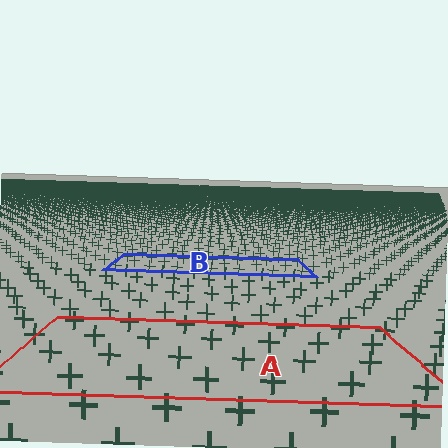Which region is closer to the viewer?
Region A is closer. The texture elements there are larger and more spread out.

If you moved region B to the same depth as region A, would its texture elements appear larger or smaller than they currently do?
They would appear larger. At a closer depth, the same texture elements are projected at a bigger on-screen size.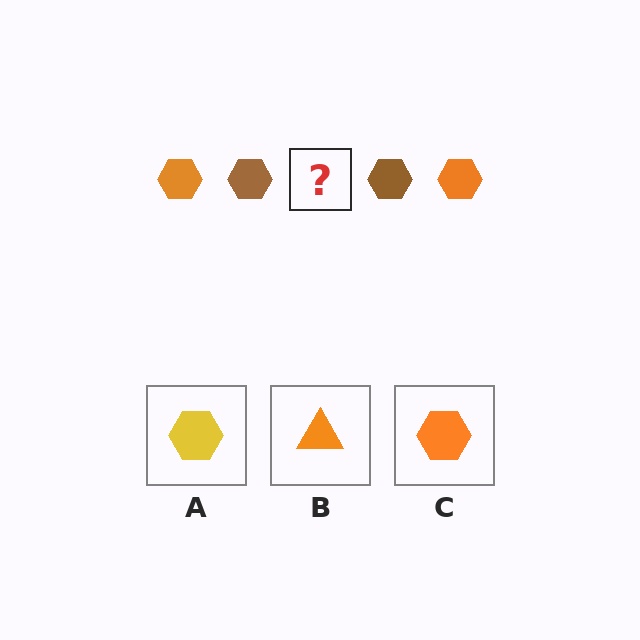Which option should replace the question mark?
Option C.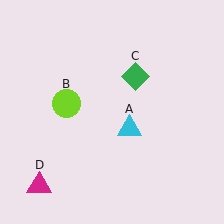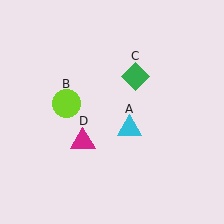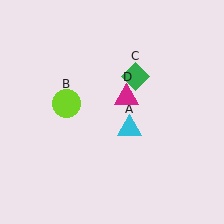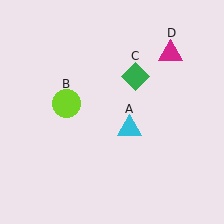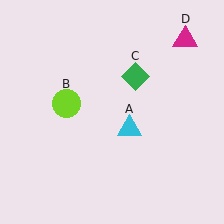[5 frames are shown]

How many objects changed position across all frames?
1 object changed position: magenta triangle (object D).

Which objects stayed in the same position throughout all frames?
Cyan triangle (object A) and lime circle (object B) and green diamond (object C) remained stationary.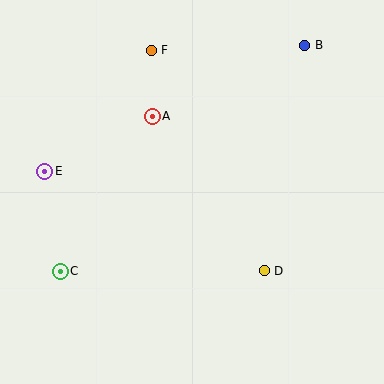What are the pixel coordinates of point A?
Point A is at (152, 116).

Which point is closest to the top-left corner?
Point F is closest to the top-left corner.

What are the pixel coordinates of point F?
Point F is at (151, 50).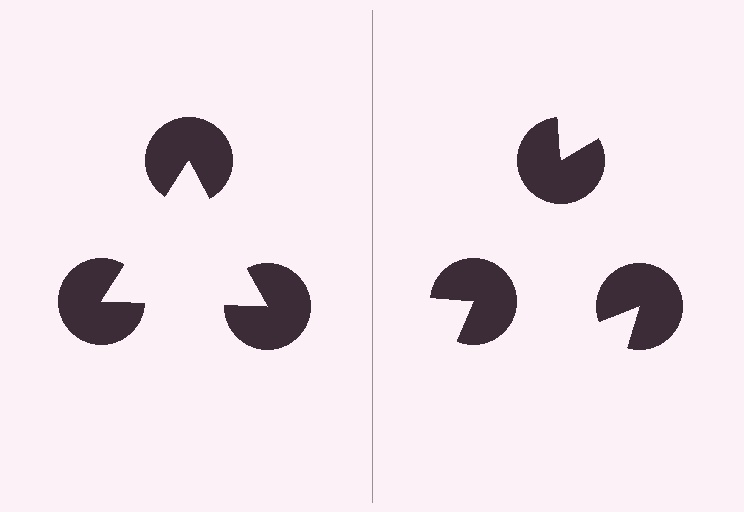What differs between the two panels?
The pac-man discs are positioned identically on both sides; only the wedge orientations differ. On the left they align to a triangle; on the right they are misaligned.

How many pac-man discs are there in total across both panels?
6 — 3 on each side.